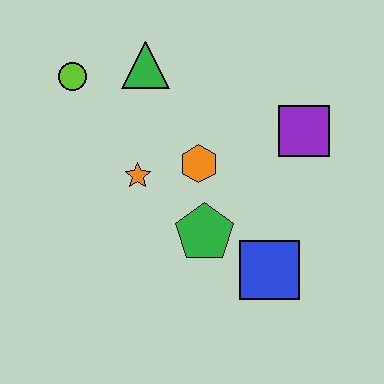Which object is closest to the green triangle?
The lime circle is closest to the green triangle.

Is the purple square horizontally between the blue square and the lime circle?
No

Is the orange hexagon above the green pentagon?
Yes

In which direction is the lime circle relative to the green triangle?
The lime circle is to the left of the green triangle.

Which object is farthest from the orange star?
The purple square is farthest from the orange star.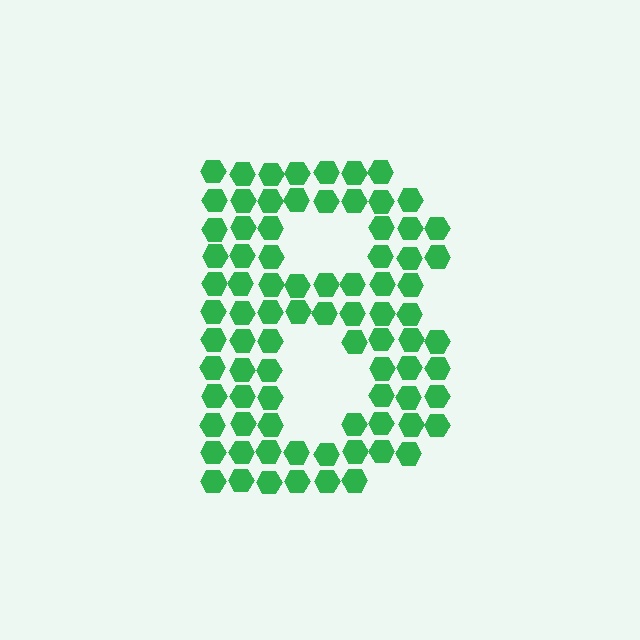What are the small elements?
The small elements are hexagons.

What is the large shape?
The large shape is the letter B.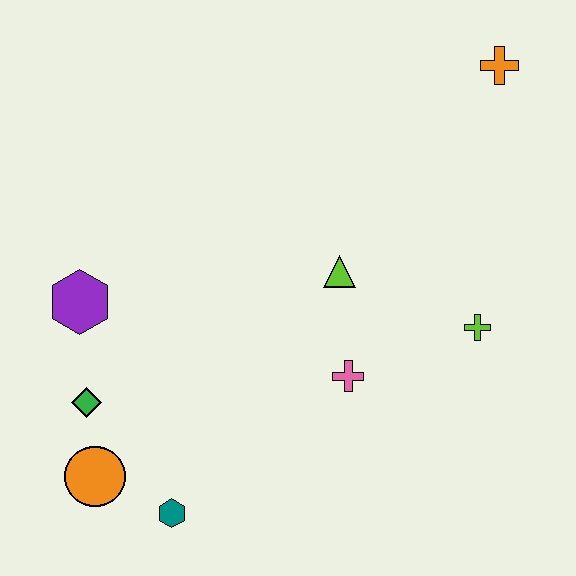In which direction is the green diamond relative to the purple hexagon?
The green diamond is below the purple hexagon.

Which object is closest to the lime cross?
The pink cross is closest to the lime cross.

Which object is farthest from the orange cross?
The orange circle is farthest from the orange cross.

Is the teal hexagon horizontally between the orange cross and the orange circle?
Yes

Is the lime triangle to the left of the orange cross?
Yes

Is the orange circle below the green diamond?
Yes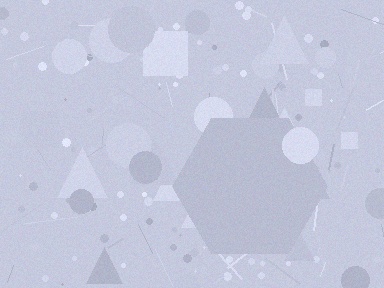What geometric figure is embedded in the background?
A hexagon is embedded in the background.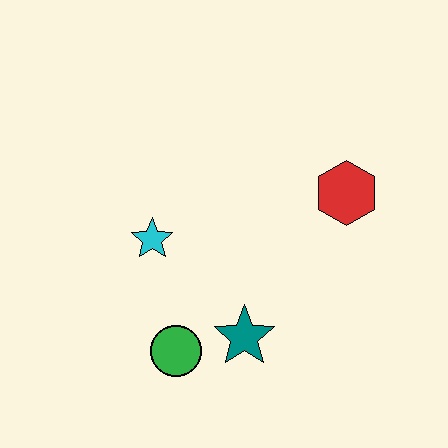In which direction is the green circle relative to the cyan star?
The green circle is below the cyan star.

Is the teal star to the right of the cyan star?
Yes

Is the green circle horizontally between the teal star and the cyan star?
Yes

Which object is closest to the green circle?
The teal star is closest to the green circle.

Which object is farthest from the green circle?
The red hexagon is farthest from the green circle.